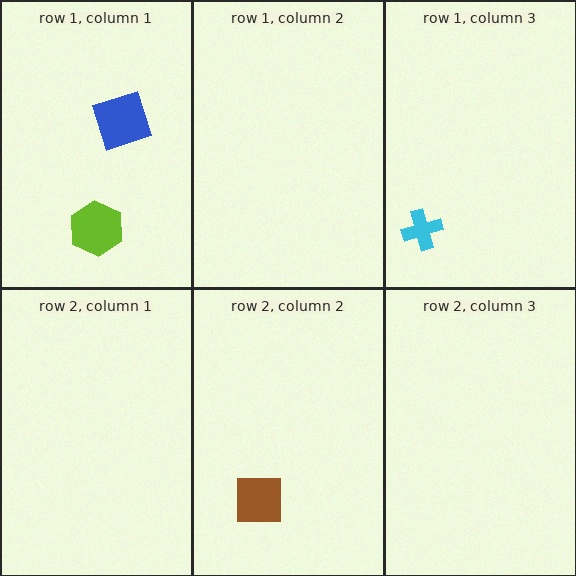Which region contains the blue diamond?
The row 1, column 1 region.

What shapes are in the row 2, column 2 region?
The brown square.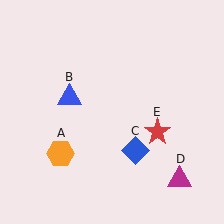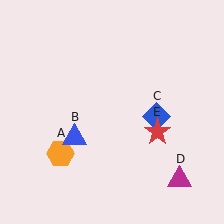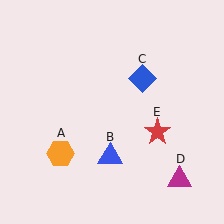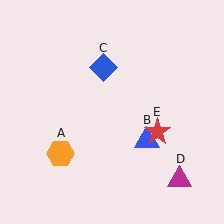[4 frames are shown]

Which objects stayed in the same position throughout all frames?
Orange hexagon (object A) and magenta triangle (object D) and red star (object E) remained stationary.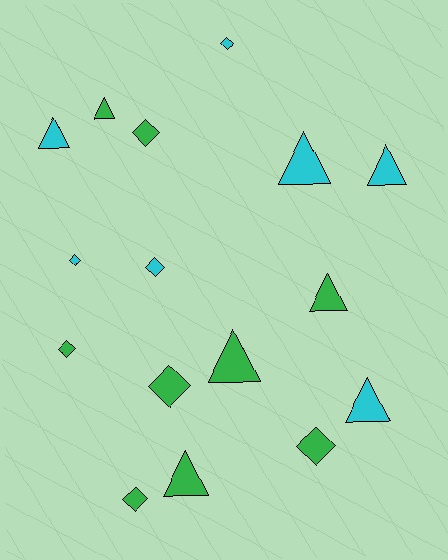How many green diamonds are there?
There are 5 green diamonds.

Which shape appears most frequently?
Diamond, with 8 objects.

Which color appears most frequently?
Green, with 9 objects.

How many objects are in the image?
There are 16 objects.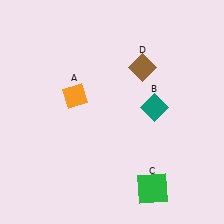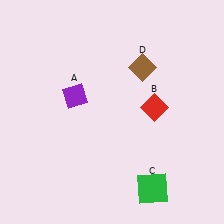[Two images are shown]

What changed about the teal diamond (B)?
In Image 1, B is teal. In Image 2, it changed to red.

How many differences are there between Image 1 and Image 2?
There are 2 differences between the two images.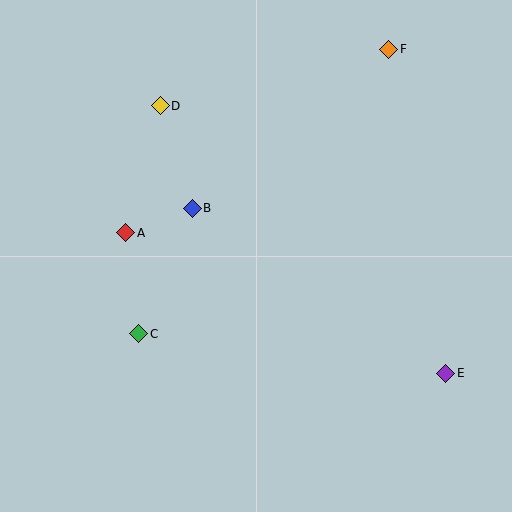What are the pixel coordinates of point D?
Point D is at (160, 106).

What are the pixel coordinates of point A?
Point A is at (126, 233).